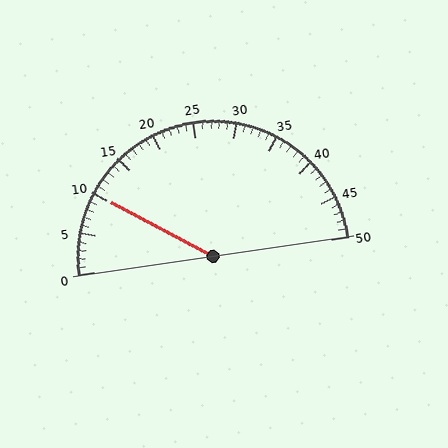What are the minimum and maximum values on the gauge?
The gauge ranges from 0 to 50.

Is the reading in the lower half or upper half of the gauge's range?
The reading is in the lower half of the range (0 to 50).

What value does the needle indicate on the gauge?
The needle indicates approximately 10.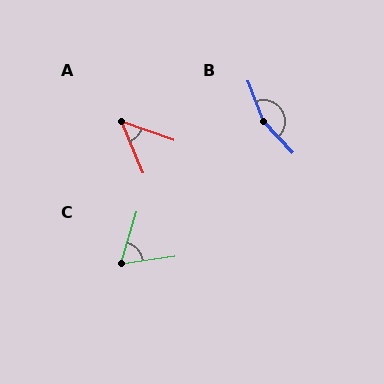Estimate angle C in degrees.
Approximately 65 degrees.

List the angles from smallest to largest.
A (47°), C (65°), B (159°).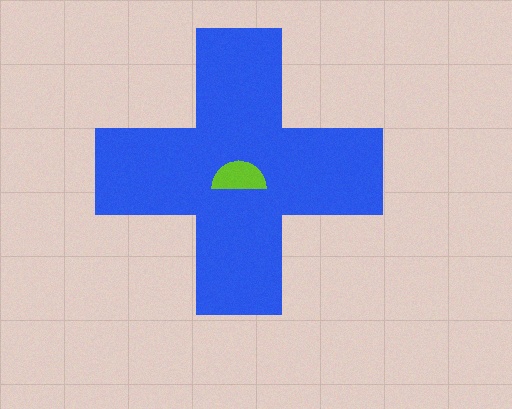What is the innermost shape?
The lime semicircle.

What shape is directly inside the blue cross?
The lime semicircle.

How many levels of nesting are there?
2.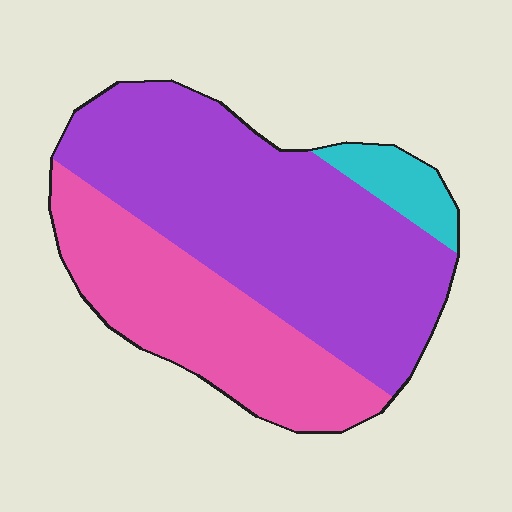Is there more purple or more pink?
Purple.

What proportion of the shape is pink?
Pink takes up between a third and a half of the shape.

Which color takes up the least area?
Cyan, at roughly 5%.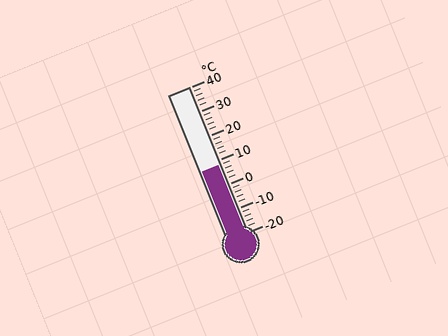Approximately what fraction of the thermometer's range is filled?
The thermometer is filled to approximately 45% of its range.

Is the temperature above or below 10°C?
The temperature is below 10°C.